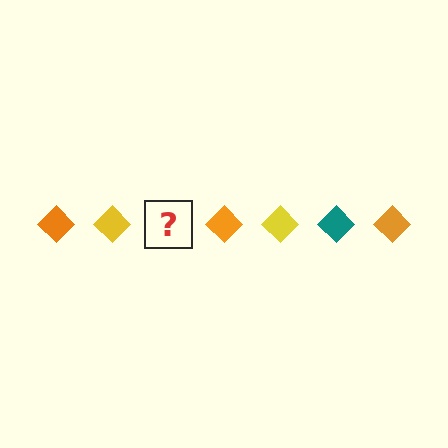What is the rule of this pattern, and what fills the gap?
The rule is that the pattern cycles through orange, yellow, teal diamonds. The gap should be filled with a teal diamond.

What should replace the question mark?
The question mark should be replaced with a teal diamond.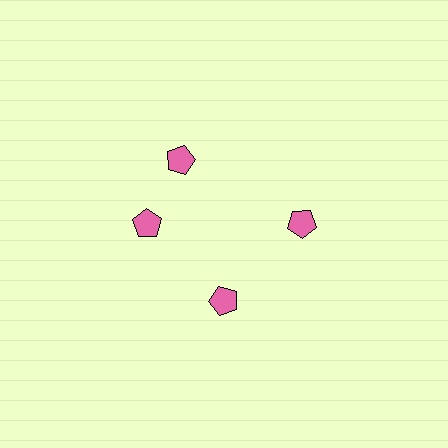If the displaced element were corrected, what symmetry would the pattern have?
It would have 4-fold rotational symmetry — the pattern would map onto itself every 90 degrees.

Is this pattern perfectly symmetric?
No. The 4 pink pentagons are arranged in a ring, but one element near the 12 o'clock position is rotated out of alignment along the ring, breaking the 4-fold rotational symmetry.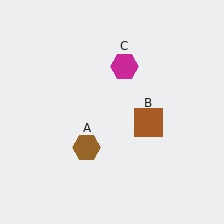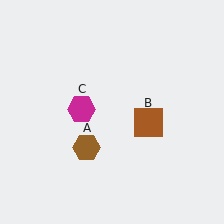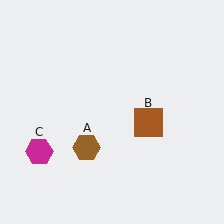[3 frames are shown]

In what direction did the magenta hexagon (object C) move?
The magenta hexagon (object C) moved down and to the left.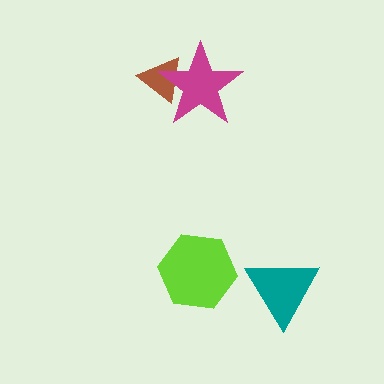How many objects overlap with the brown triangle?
1 object overlaps with the brown triangle.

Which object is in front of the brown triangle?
The magenta star is in front of the brown triangle.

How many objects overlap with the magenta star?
1 object overlaps with the magenta star.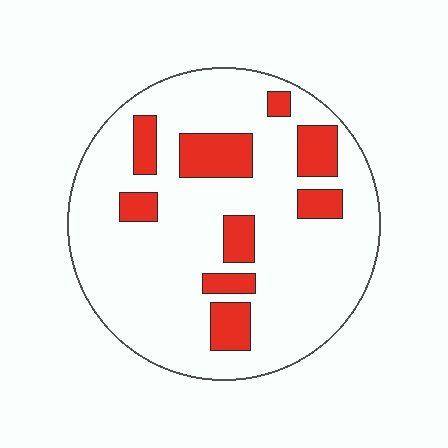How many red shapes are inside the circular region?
9.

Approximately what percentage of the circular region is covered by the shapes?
Approximately 20%.